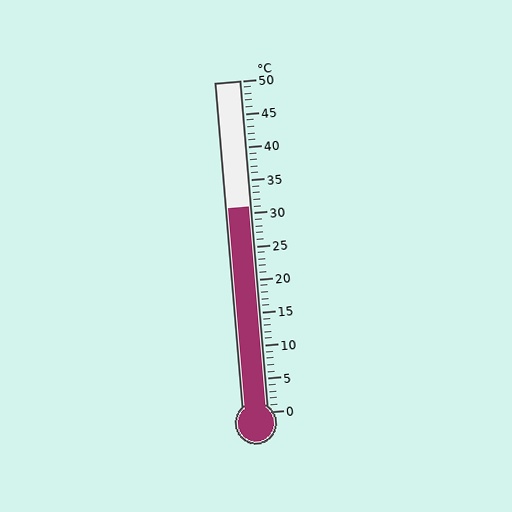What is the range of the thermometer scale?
The thermometer scale ranges from 0°C to 50°C.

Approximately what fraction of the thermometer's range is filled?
The thermometer is filled to approximately 60% of its range.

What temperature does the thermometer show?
The thermometer shows approximately 31°C.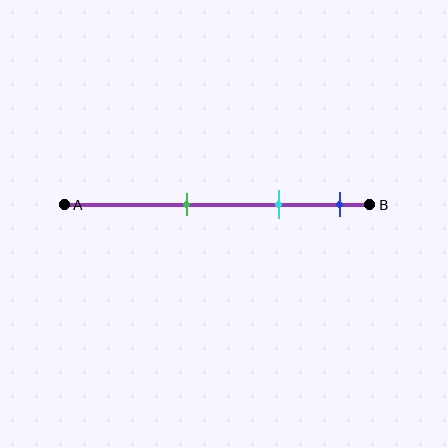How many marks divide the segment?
There are 3 marks dividing the segment.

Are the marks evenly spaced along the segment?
Yes, the marks are approximately evenly spaced.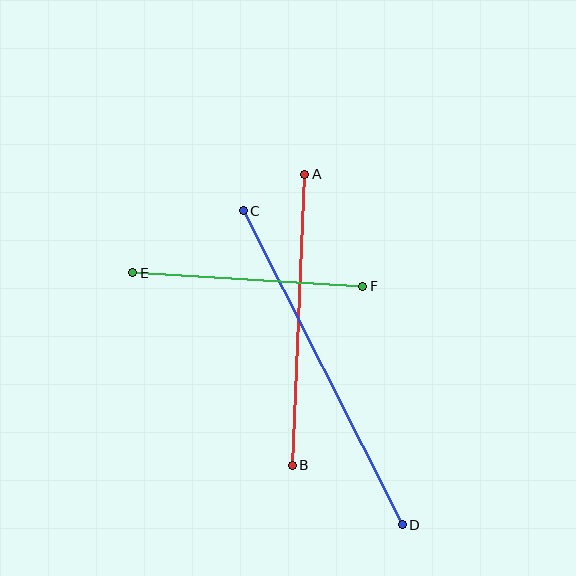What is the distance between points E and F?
The distance is approximately 230 pixels.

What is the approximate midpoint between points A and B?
The midpoint is at approximately (299, 320) pixels.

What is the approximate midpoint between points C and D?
The midpoint is at approximately (323, 368) pixels.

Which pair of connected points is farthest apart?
Points C and D are farthest apart.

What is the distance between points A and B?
The distance is approximately 291 pixels.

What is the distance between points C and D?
The distance is approximately 352 pixels.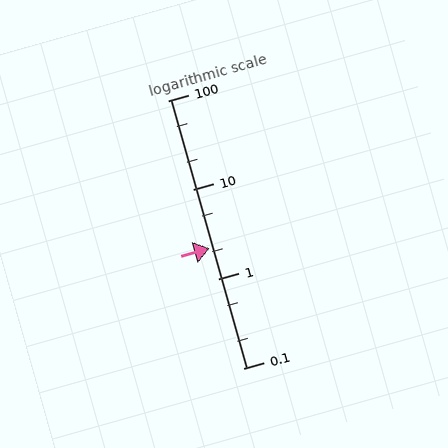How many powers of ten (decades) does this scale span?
The scale spans 3 decades, from 0.1 to 100.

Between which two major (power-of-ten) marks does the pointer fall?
The pointer is between 1 and 10.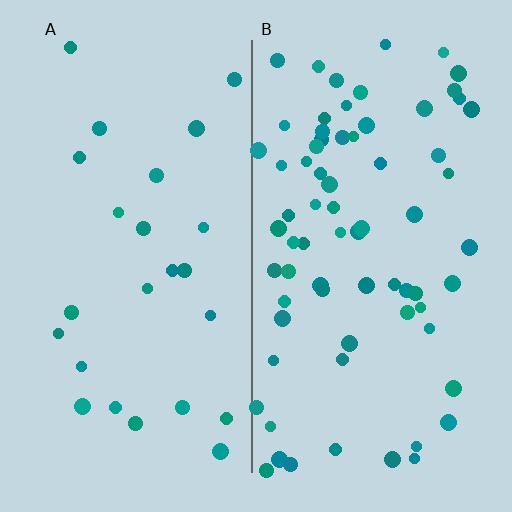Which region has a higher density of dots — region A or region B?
B (the right).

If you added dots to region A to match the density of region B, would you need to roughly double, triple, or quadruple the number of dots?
Approximately triple.